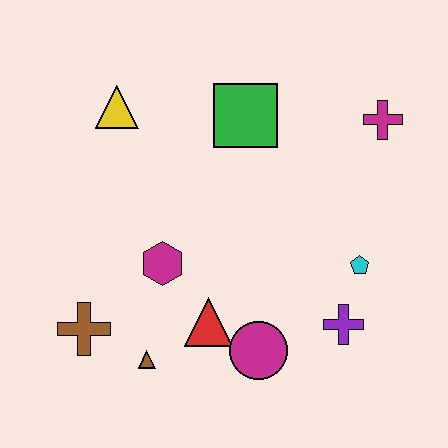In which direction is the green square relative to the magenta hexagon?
The green square is above the magenta hexagon.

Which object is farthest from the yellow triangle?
The purple cross is farthest from the yellow triangle.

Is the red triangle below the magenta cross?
Yes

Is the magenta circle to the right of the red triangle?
Yes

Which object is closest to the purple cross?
The cyan pentagon is closest to the purple cross.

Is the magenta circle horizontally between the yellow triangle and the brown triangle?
No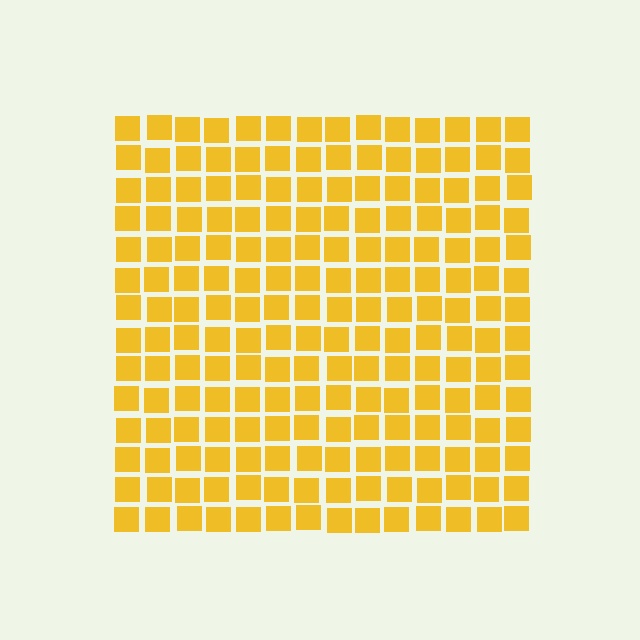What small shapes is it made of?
It is made of small squares.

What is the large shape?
The large shape is a square.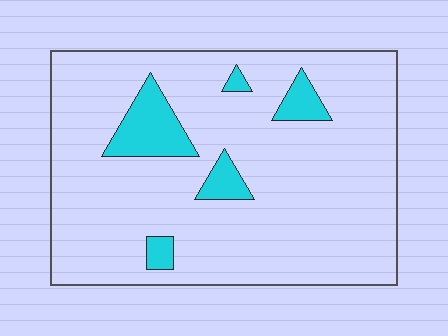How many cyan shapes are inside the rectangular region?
5.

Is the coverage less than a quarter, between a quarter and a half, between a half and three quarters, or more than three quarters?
Less than a quarter.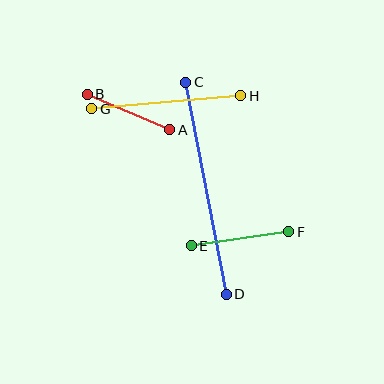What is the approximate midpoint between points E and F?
The midpoint is at approximately (240, 239) pixels.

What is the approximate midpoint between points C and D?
The midpoint is at approximately (206, 188) pixels.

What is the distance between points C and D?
The distance is approximately 216 pixels.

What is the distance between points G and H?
The distance is approximately 150 pixels.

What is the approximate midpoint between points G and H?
The midpoint is at approximately (166, 102) pixels.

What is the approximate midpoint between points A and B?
The midpoint is at approximately (128, 112) pixels.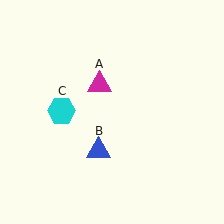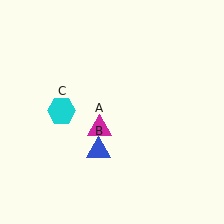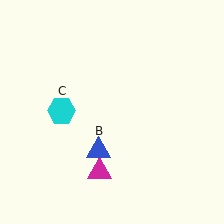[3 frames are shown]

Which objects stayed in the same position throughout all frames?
Blue triangle (object B) and cyan hexagon (object C) remained stationary.